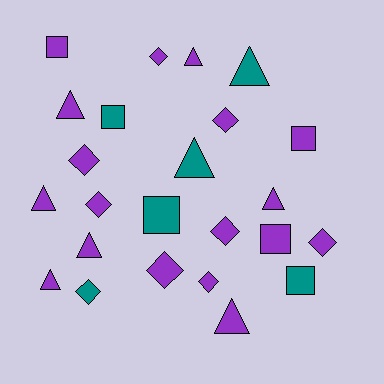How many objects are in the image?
There are 24 objects.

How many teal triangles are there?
There are 2 teal triangles.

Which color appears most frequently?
Purple, with 18 objects.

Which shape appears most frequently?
Diamond, with 9 objects.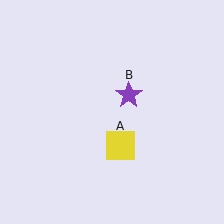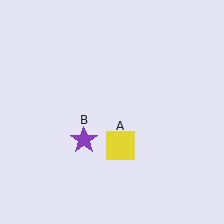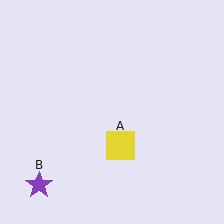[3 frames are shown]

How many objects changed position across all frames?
1 object changed position: purple star (object B).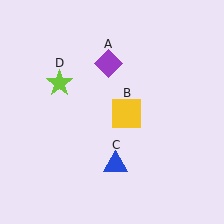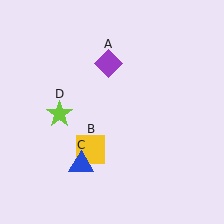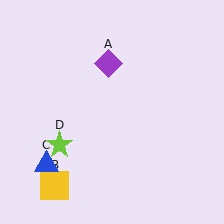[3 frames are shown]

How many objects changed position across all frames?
3 objects changed position: yellow square (object B), blue triangle (object C), lime star (object D).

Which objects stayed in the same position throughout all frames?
Purple diamond (object A) remained stationary.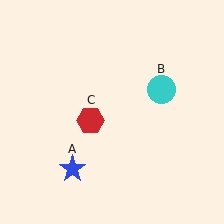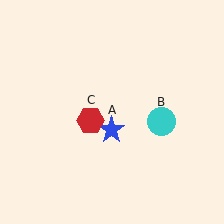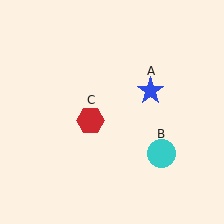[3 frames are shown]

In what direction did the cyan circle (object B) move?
The cyan circle (object B) moved down.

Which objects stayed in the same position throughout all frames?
Red hexagon (object C) remained stationary.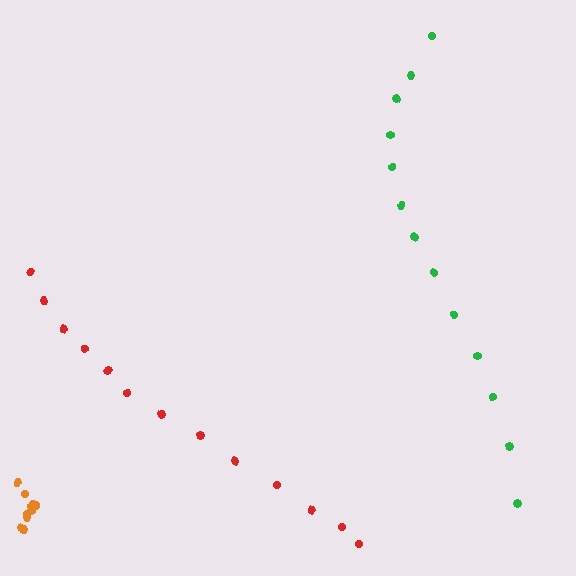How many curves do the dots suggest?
There are 3 distinct paths.